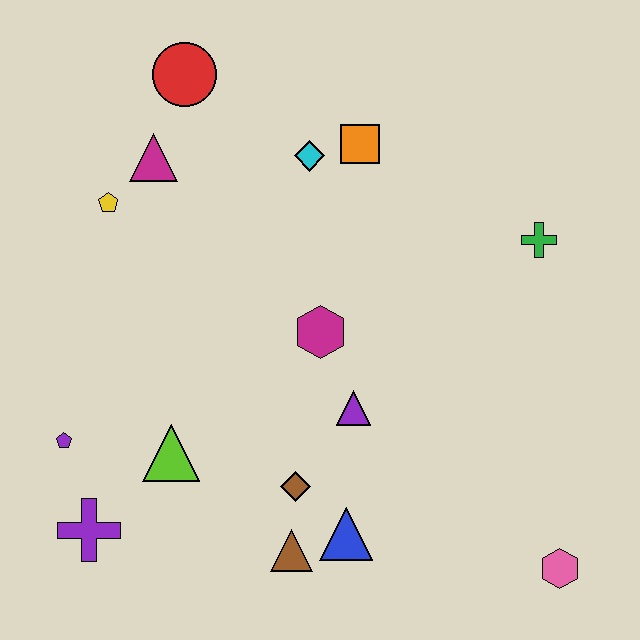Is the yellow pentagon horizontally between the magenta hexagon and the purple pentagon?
Yes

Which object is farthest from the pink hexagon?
The red circle is farthest from the pink hexagon.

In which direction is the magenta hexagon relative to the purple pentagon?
The magenta hexagon is to the right of the purple pentagon.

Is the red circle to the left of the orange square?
Yes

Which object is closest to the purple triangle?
The magenta hexagon is closest to the purple triangle.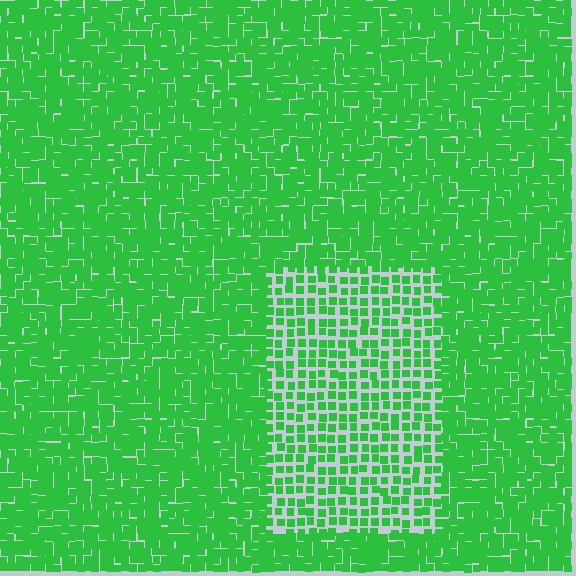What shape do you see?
I see a rectangle.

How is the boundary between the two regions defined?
The boundary is defined by a change in element density (approximately 1.9x ratio). All elements are the same color, size, and shape.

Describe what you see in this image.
The image contains small green elements arranged at two different densities. A rectangle-shaped region is visible where the elements are less densely packed than the surrounding area.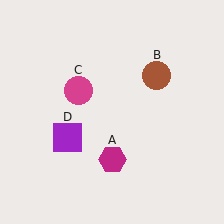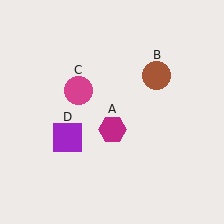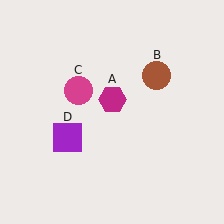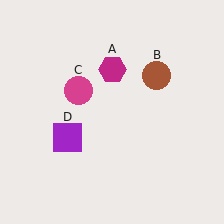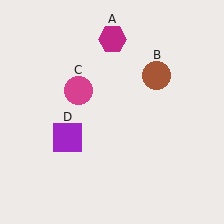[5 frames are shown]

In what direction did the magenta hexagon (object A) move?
The magenta hexagon (object A) moved up.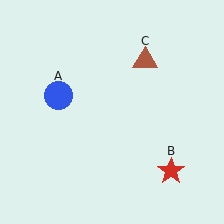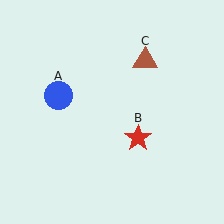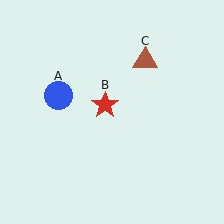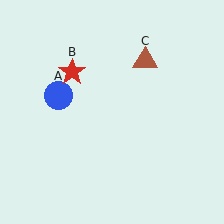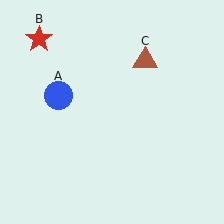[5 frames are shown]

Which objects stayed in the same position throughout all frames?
Blue circle (object A) and brown triangle (object C) remained stationary.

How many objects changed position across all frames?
1 object changed position: red star (object B).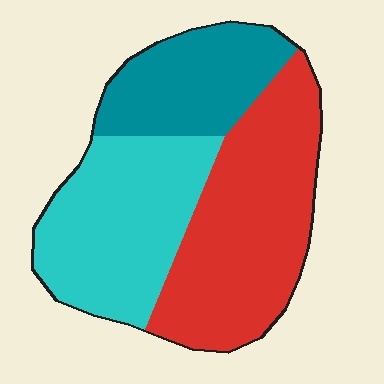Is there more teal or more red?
Red.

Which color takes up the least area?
Teal, at roughly 25%.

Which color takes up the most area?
Red, at roughly 45%.